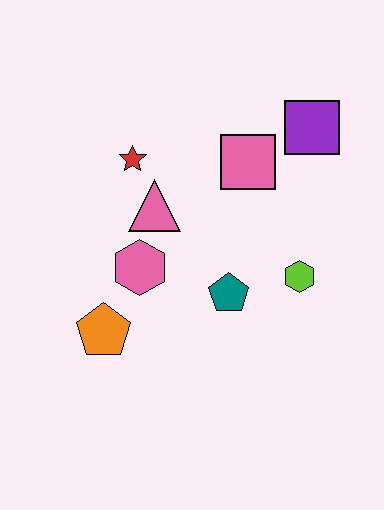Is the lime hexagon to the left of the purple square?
Yes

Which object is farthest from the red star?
The lime hexagon is farthest from the red star.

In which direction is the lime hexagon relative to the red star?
The lime hexagon is to the right of the red star.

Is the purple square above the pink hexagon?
Yes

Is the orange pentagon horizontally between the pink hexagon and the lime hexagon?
No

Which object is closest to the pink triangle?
The red star is closest to the pink triangle.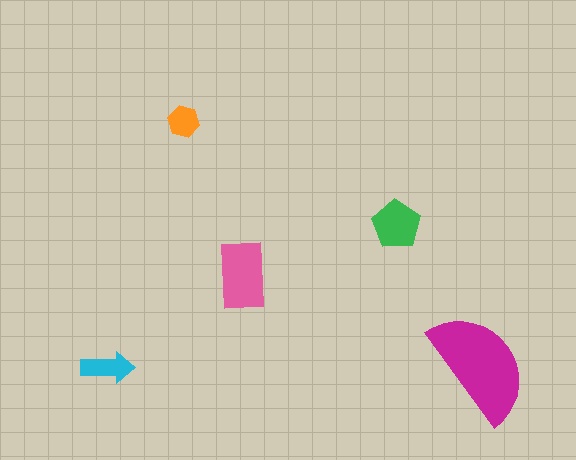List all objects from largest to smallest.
The magenta semicircle, the pink rectangle, the green pentagon, the cyan arrow, the orange hexagon.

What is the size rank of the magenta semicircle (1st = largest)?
1st.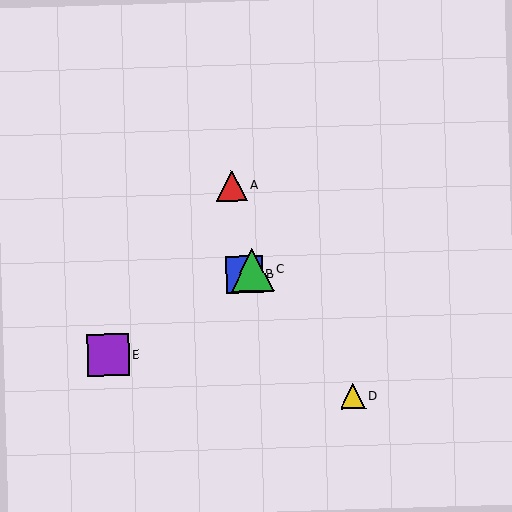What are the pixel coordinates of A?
Object A is at (232, 185).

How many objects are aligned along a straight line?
3 objects (B, C, E) are aligned along a straight line.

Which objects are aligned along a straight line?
Objects B, C, E are aligned along a straight line.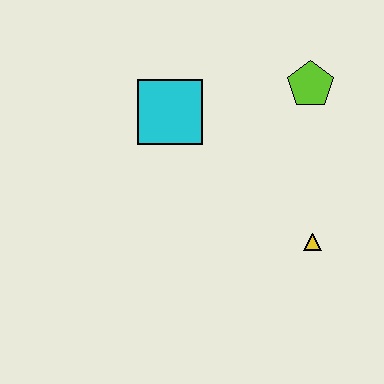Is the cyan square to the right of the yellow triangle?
No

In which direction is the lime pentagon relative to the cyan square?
The lime pentagon is to the right of the cyan square.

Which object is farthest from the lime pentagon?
The yellow triangle is farthest from the lime pentagon.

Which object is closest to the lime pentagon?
The cyan square is closest to the lime pentagon.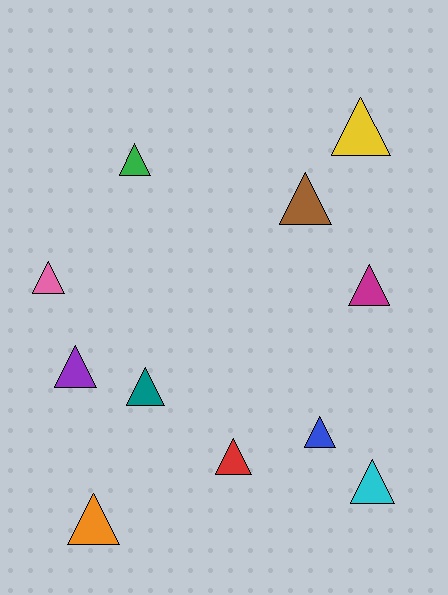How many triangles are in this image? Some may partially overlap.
There are 11 triangles.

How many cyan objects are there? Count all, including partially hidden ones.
There is 1 cyan object.